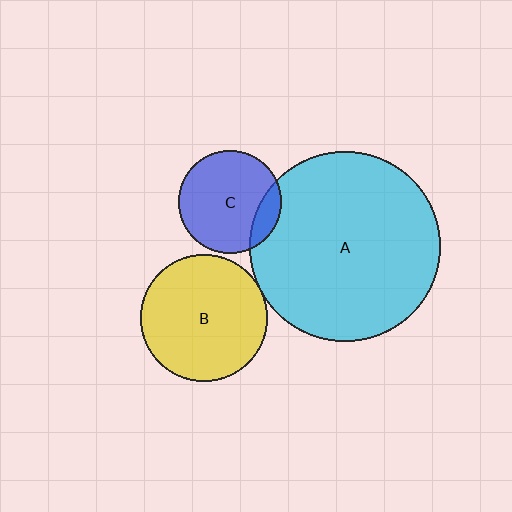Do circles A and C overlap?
Yes.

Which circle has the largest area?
Circle A (cyan).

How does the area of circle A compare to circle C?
Approximately 3.4 times.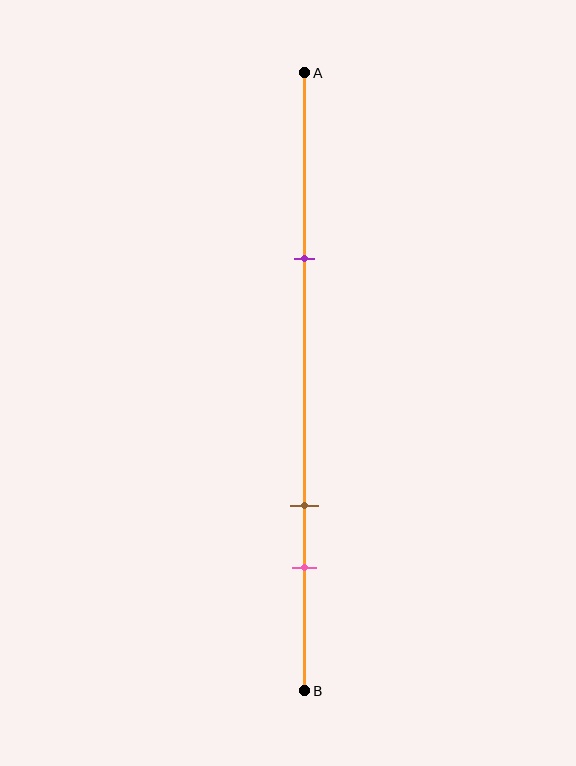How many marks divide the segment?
There are 3 marks dividing the segment.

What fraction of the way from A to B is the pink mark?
The pink mark is approximately 80% (0.8) of the way from A to B.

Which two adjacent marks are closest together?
The brown and pink marks are the closest adjacent pair.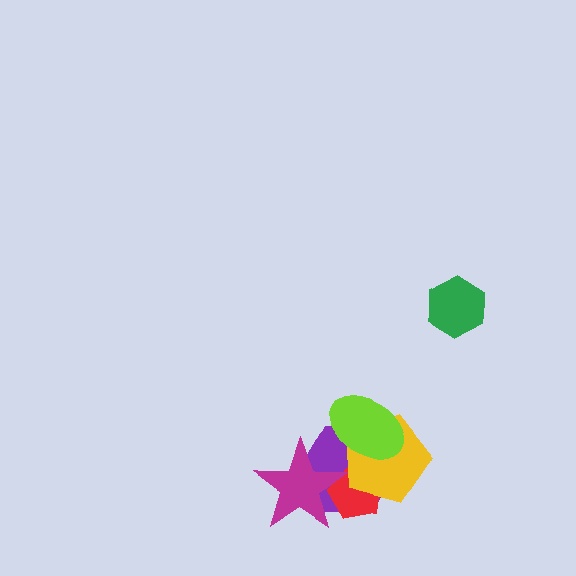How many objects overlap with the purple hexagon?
4 objects overlap with the purple hexagon.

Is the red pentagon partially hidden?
Yes, it is partially covered by another shape.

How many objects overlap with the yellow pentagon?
3 objects overlap with the yellow pentagon.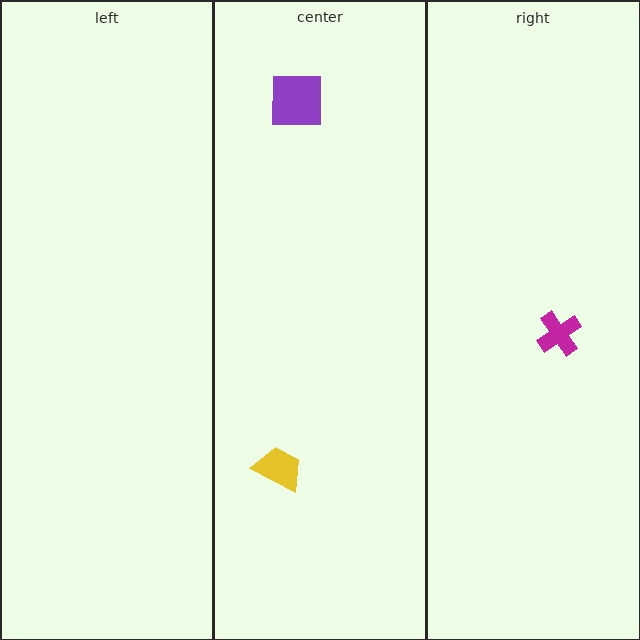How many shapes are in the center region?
2.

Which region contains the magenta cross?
The right region.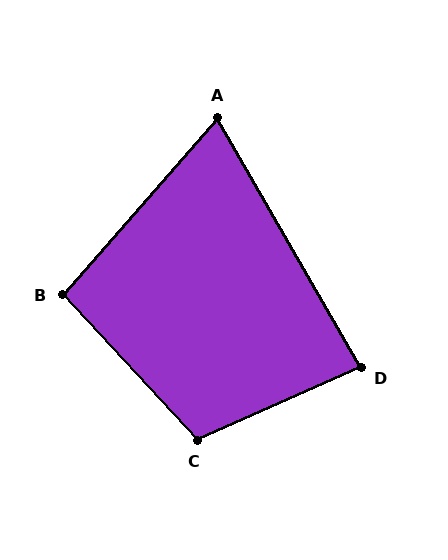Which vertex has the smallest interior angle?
A, at approximately 71 degrees.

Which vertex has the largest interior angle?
C, at approximately 109 degrees.